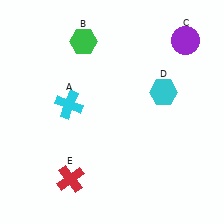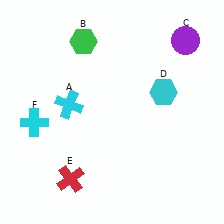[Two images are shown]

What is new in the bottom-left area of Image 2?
A cyan cross (F) was added in the bottom-left area of Image 2.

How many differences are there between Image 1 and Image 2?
There is 1 difference between the two images.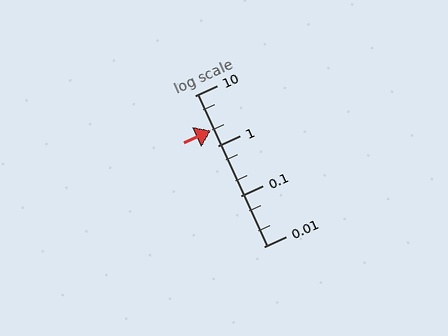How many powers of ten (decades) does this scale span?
The scale spans 3 decades, from 0.01 to 10.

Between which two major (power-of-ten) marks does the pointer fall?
The pointer is between 1 and 10.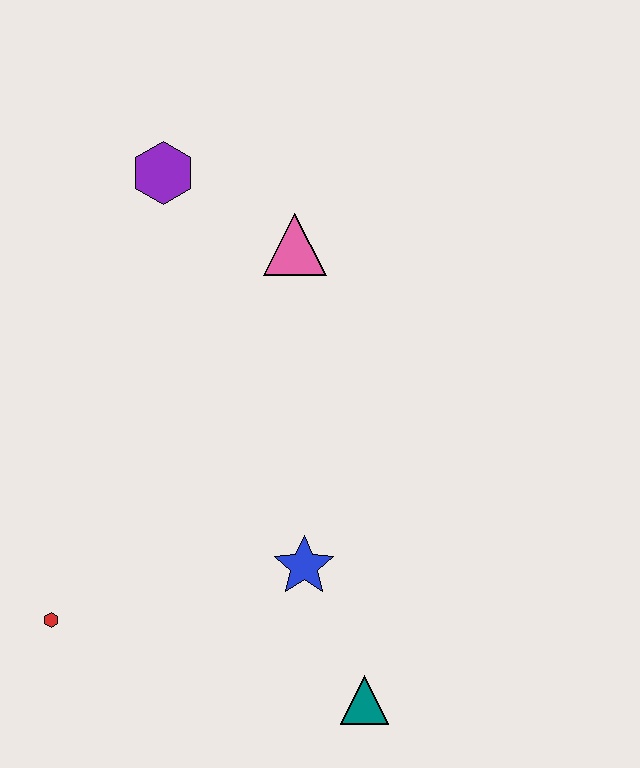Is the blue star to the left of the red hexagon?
No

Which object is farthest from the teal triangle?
The purple hexagon is farthest from the teal triangle.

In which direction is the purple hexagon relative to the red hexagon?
The purple hexagon is above the red hexagon.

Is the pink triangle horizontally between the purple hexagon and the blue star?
Yes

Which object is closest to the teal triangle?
The blue star is closest to the teal triangle.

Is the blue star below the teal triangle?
No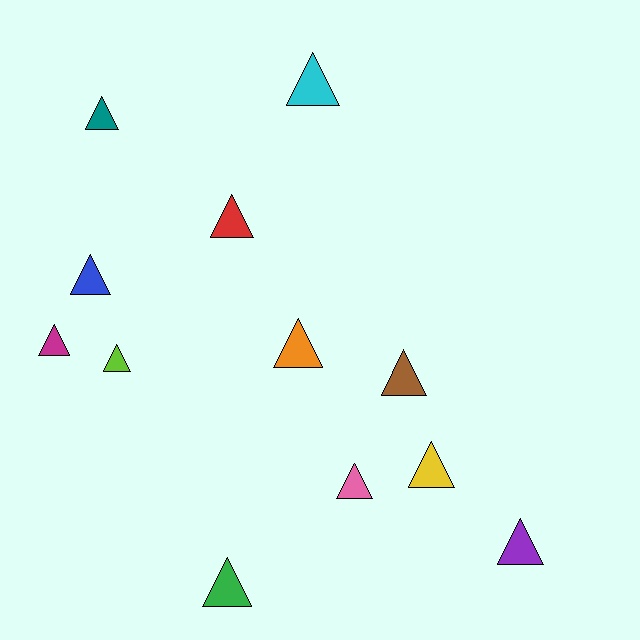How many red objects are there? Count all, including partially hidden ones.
There is 1 red object.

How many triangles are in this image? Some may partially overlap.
There are 12 triangles.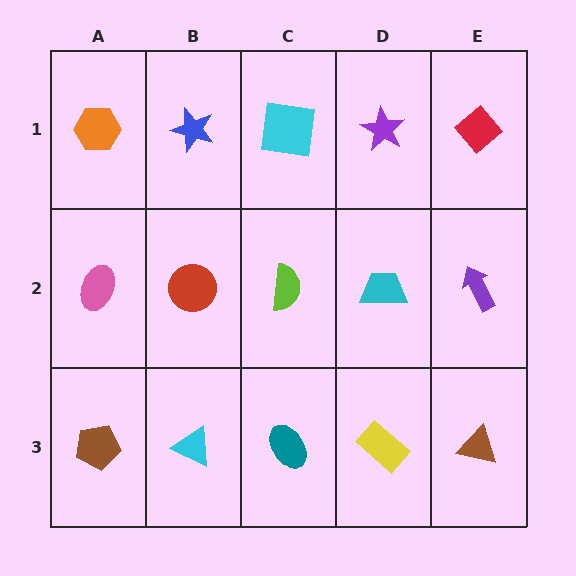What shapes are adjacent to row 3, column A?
A pink ellipse (row 2, column A), a cyan triangle (row 3, column B).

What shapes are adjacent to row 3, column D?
A cyan trapezoid (row 2, column D), a teal ellipse (row 3, column C), a brown triangle (row 3, column E).